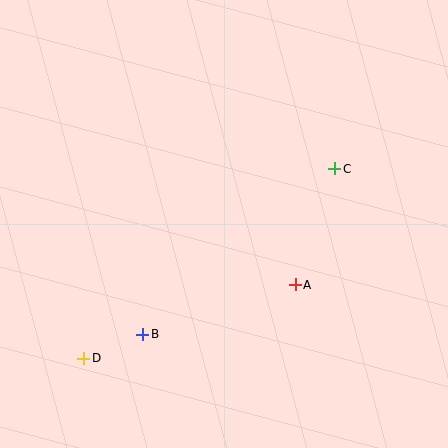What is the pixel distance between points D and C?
The distance between D and C is 314 pixels.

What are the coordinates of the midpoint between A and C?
The midpoint between A and C is at (315, 227).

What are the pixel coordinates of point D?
Point D is at (84, 358).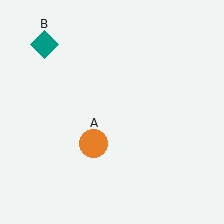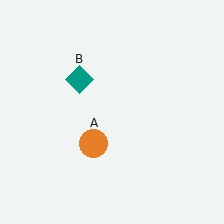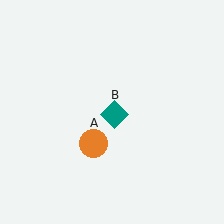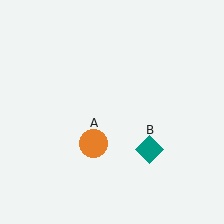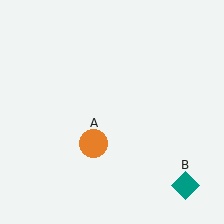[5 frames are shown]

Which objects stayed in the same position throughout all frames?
Orange circle (object A) remained stationary.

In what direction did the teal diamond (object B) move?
The teal diamond (object B) moved down and to the right.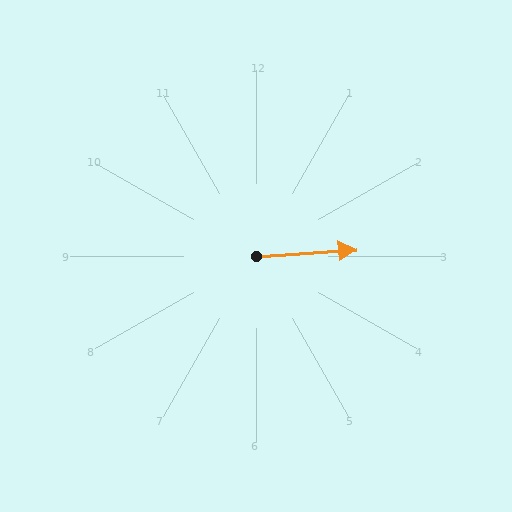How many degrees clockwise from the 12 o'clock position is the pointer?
Approximately 86 degrees.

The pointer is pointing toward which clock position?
Roughly 3 o'clock.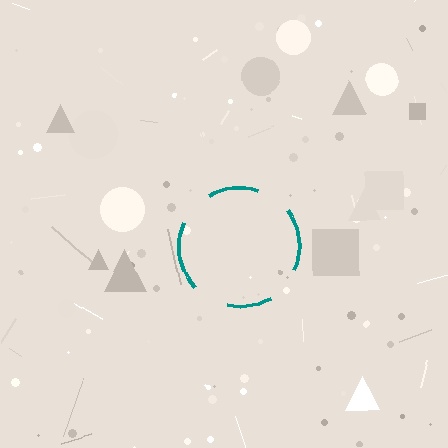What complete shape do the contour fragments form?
The contour fragments form a circle.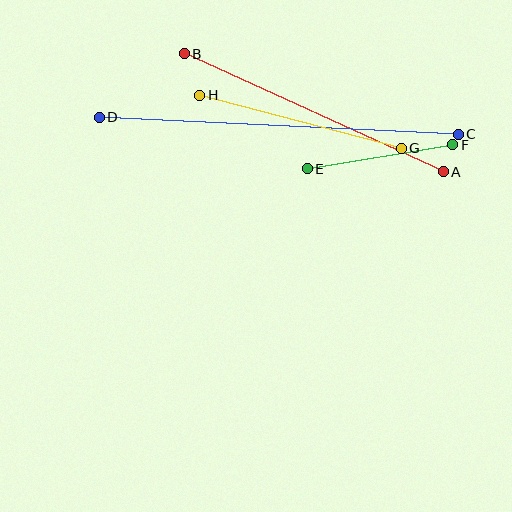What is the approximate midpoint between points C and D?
The midpoint is at approximately (279, 126) pixels.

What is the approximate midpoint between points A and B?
The midpoint is at approximately (314, 113) pixels.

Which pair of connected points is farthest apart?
Points C and D are farthest apart.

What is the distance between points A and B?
The distance is approximately 285 pixels.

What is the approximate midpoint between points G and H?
The midpoint is at approximately (301, 122) pixels.